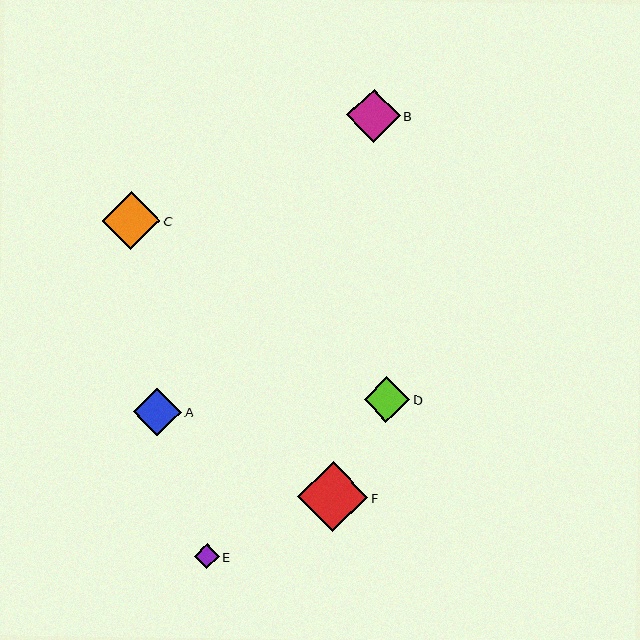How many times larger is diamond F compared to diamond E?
Diamond F is approximately 2.8 times the size of diamond E.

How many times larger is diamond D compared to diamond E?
Diamond D is approximately 1.8 times the size of diamond E.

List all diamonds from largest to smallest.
From largest to smallest: F, C, B, A, D, E.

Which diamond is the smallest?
Diamond E is the smallest with a size of approximately 25 pixels.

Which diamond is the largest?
Diamond F is the largest with a size of approximately 70 pixels.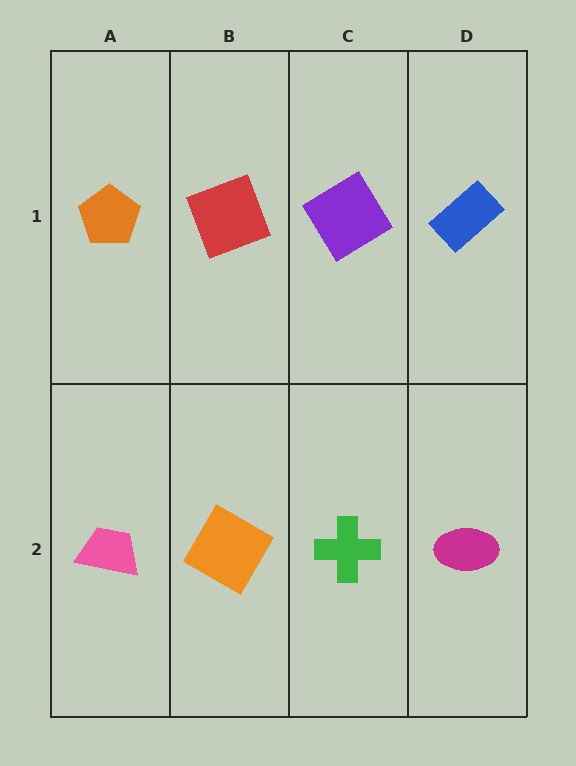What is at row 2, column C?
A green cross.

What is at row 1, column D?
A blue rectangle.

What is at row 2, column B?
An orange square.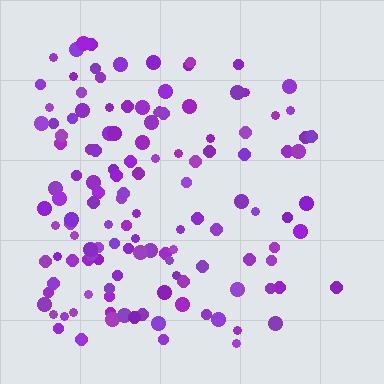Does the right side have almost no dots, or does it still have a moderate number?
Still a moderate number, just noticeably fewer than the left.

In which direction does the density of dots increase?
From right to left, with the left side densest.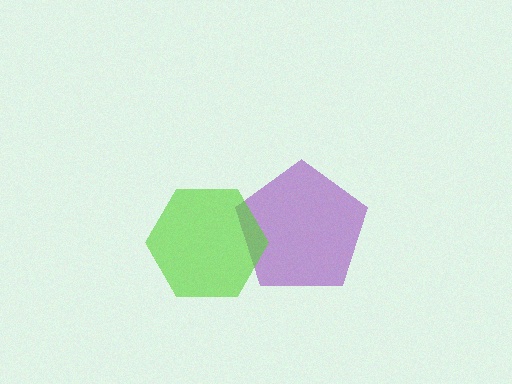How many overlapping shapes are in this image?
There are 2 overlapping shapes in the image.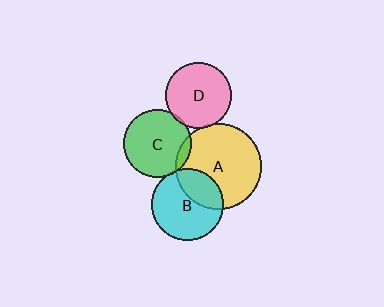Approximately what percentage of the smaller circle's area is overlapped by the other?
Approximately 5%.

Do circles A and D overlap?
Yes.